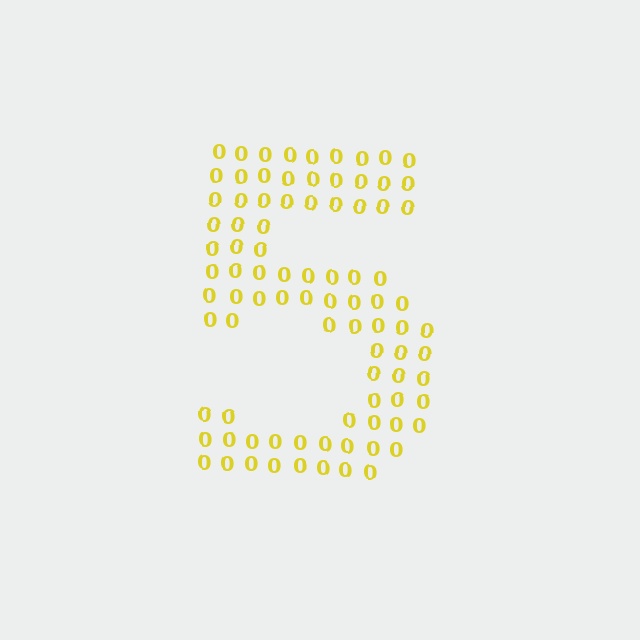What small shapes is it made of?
It is made of small digit 0's.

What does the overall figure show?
The overall figure shows the digit 5.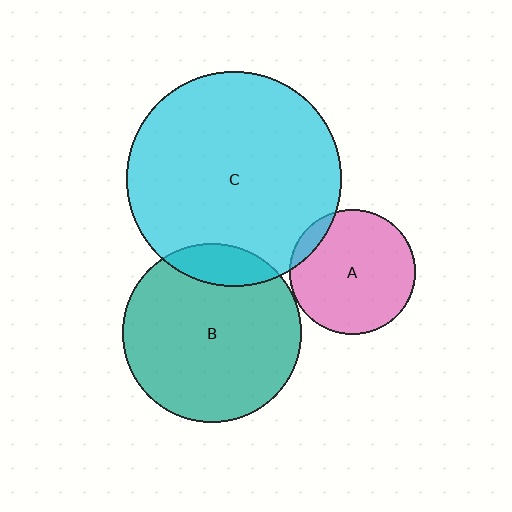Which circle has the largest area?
Circle C (cyan).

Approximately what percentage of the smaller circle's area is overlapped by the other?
Approximately 10%.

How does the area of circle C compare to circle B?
Approximately 1.4 times.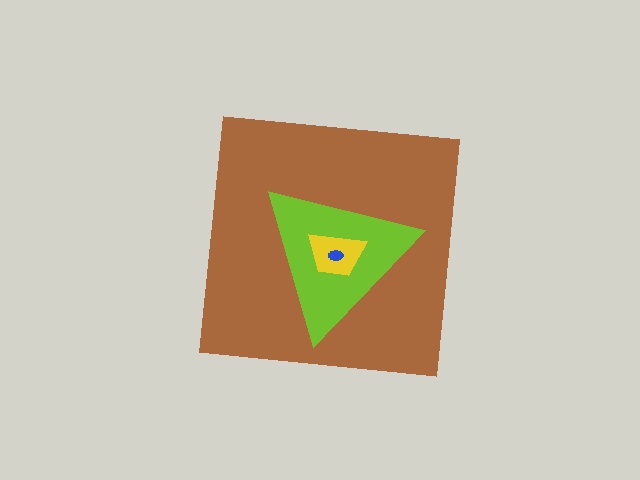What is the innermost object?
The blue ellipse.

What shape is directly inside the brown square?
The lime triangle.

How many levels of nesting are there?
4.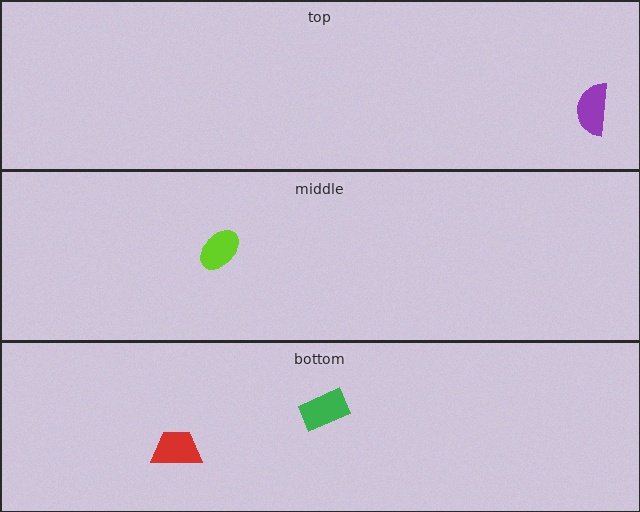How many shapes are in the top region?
1.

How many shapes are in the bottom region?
2.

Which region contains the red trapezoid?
The bottom region.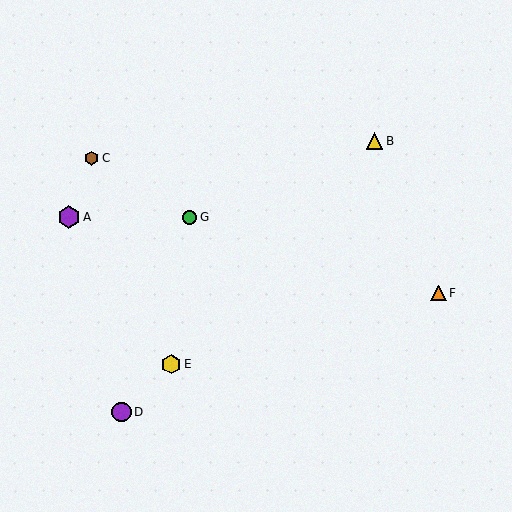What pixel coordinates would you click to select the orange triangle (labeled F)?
Click at (439, 292) to select the orange triangle F.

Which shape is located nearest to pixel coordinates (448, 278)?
The orange triangle (labeled F) at (439, 292) is nearest to that location.